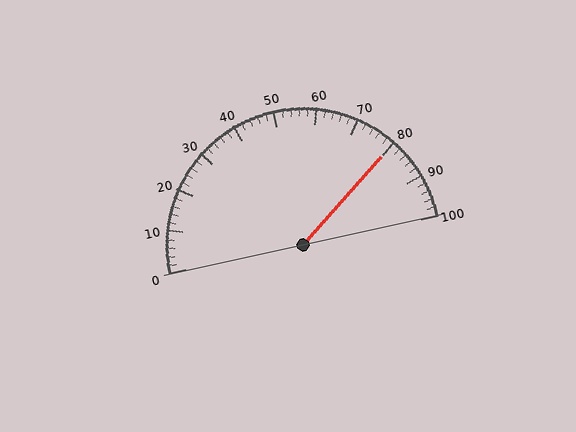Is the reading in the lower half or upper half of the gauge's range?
The reading is in the upper half of the range (0 to 100).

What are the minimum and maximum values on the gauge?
The gauge ranges from 0 to 100.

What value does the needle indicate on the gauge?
The needle indicates approximately 80.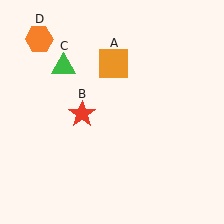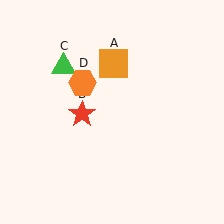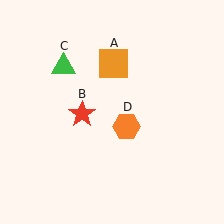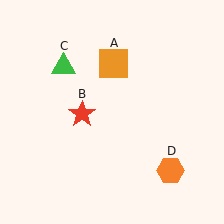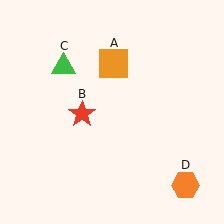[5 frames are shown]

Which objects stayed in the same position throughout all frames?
Orange square (object A) and red star (object B) and green triangle (object C) remained stationary.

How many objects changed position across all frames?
1 object changed position: orange hexagon (object D).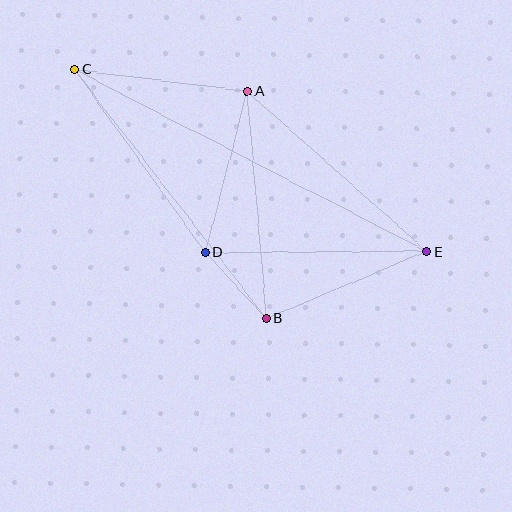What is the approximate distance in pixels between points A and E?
The distance between A and E is approximately 241 pixels.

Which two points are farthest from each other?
Points C and E are farthest from each other.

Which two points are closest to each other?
Points B and D are closest to each other.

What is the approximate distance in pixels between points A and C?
The distance between A and C is approximately 174 pixels.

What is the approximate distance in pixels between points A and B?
The distance between A and B is approximately 228 pixels.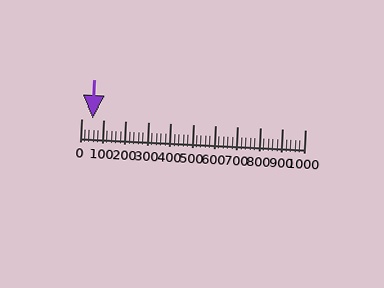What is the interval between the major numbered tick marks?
The major tick marks are spaced 100 units apart.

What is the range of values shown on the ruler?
The ruler shows values from 0 to 1000.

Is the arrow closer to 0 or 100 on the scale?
The arrow is closer to 100.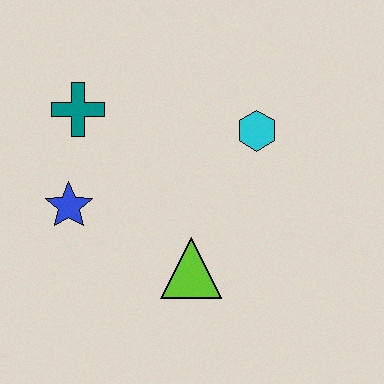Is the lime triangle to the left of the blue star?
No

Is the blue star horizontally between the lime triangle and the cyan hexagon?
No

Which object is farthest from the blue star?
The cyan hexagon is farthest from the blue star.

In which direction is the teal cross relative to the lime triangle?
The teal cross is above the lime triangle.